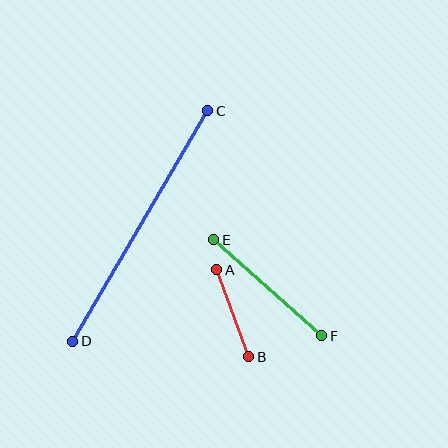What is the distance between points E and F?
The distance is approximately 145 pixels.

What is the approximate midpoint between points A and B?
The midpoint is at approximately (233, 313) pixels.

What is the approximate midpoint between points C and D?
The midpoint is at approximately (140, 226) pixels.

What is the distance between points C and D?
The distance is approximately 267 pixels.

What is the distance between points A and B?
The distance is approximately 93 pixels.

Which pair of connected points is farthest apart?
Points C and D are farthest apart.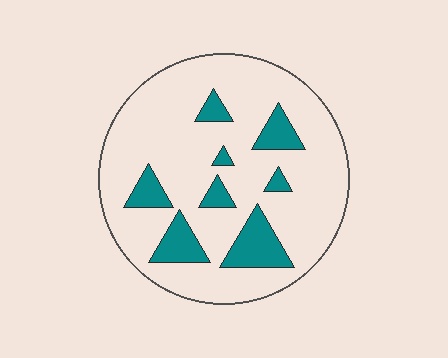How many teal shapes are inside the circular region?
8.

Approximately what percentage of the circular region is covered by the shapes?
Approximately 20%.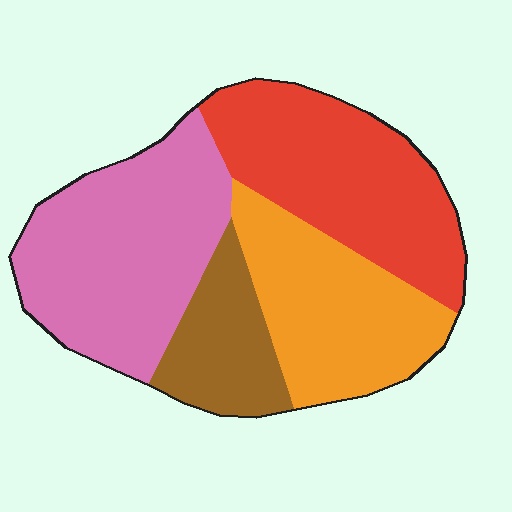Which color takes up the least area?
Brown, at roughly 15%.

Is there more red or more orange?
Red.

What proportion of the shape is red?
Red covers around 30% of the shape.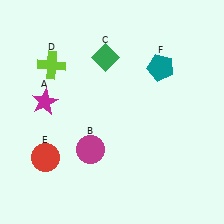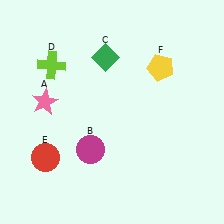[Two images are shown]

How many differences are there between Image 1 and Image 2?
There are 2 differences between the two images.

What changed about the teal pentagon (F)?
In Image 1, F is teal. In Image 2, it changed to yellow.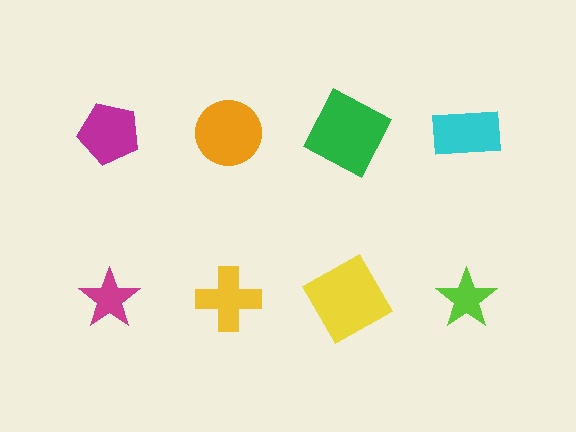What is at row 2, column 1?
A magenta star.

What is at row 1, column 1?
A magenta pentagon.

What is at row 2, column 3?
A yellow square.